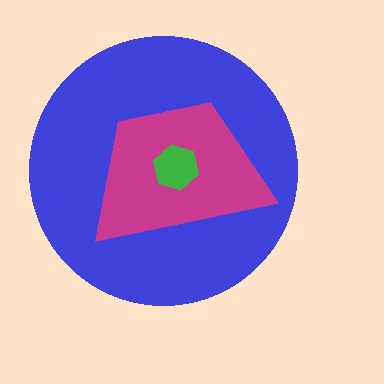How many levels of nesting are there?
3.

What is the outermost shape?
The blue circle.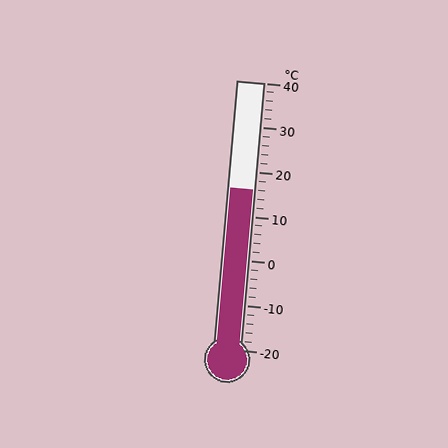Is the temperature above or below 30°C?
The temperature is below 30°C.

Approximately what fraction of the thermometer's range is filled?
The thermometer is filled to approximately 60% of its range.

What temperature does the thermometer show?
The thermometer shows approximately 16°C.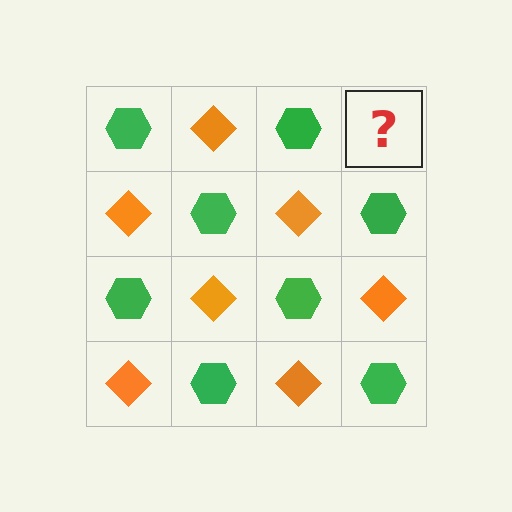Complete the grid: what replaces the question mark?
The question mark should be replaced with an orange diamond.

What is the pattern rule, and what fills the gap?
The rule is that it alternates green hexagon and orange diamond in a checkerboard pattern. The gap should be filled with an orange diamond.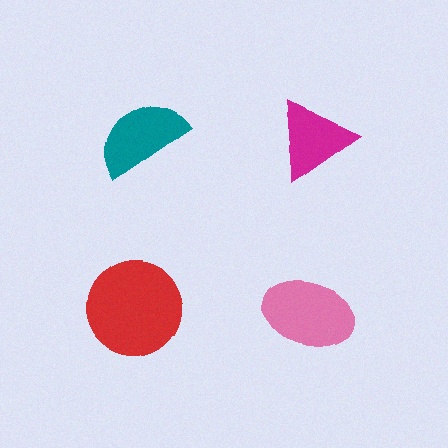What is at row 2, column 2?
A pink ellipse.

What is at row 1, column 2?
A magenta triangle.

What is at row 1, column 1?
A teal semicircle.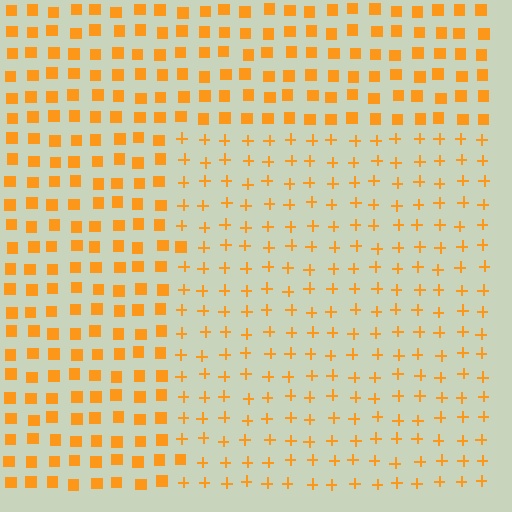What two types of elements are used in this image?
The image uses plus signs inside the rectangle region and squares outside it.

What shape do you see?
I see a rectangle.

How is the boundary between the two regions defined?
The boundary is defined by a change in element shape: plus signs inside vs. squares outside. All elements share the same color and spacing.